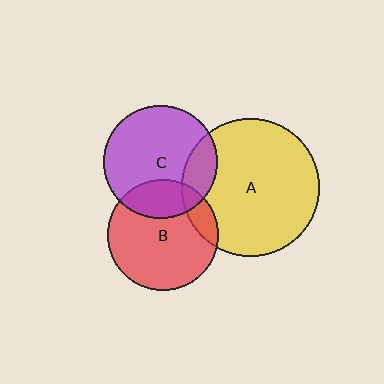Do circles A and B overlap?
Yes.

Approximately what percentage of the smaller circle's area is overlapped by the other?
Approximately 15%.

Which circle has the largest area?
Circle A (yellow).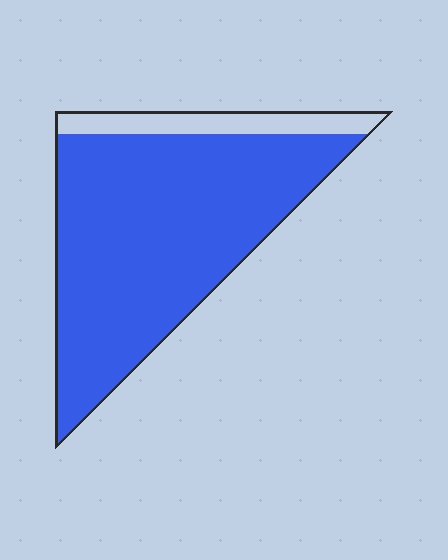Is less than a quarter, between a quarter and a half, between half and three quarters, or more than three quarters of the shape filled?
More than three quarters.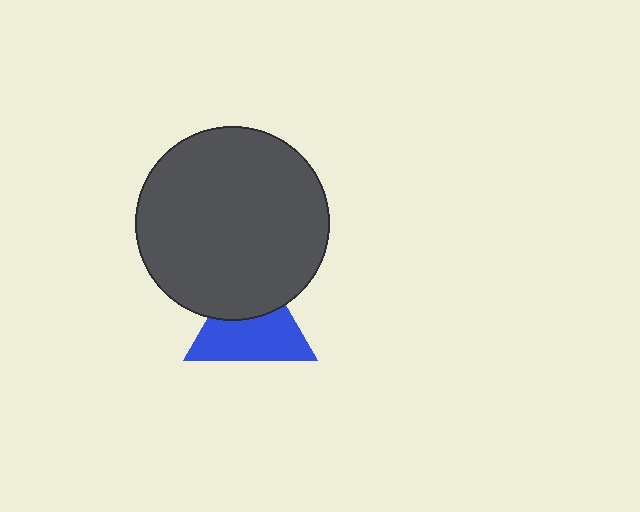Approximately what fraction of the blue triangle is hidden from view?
Roughly 38% of the blue triangle is hidden behind the dark gray circle.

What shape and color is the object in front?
The object in front is a dark gray circle.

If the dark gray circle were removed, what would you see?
You would see the complete blue triangle.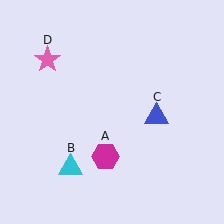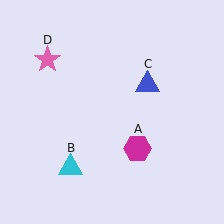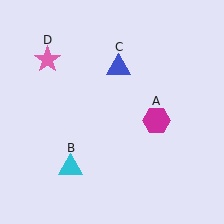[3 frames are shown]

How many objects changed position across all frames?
2 objects changed position: magenta hexagon (object A), blue triangle (object C).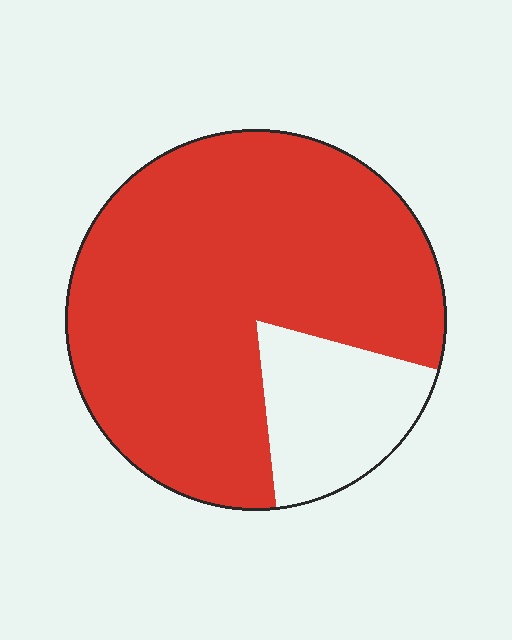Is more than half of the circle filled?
Yes.